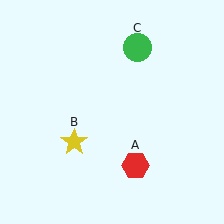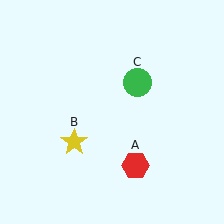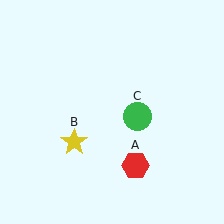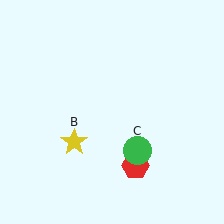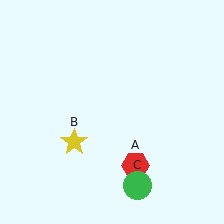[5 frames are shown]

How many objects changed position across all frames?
1 object changed position: green circle (object C).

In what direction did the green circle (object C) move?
The green circle (object C) moved down.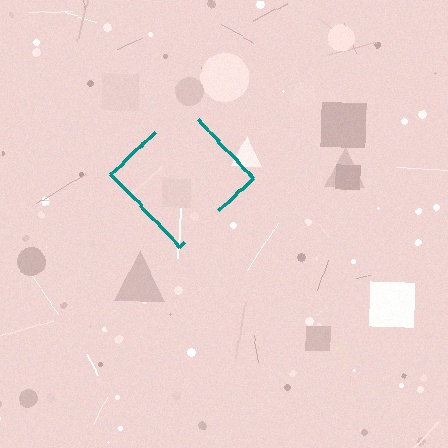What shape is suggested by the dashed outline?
The dashed outline suggests a diamond.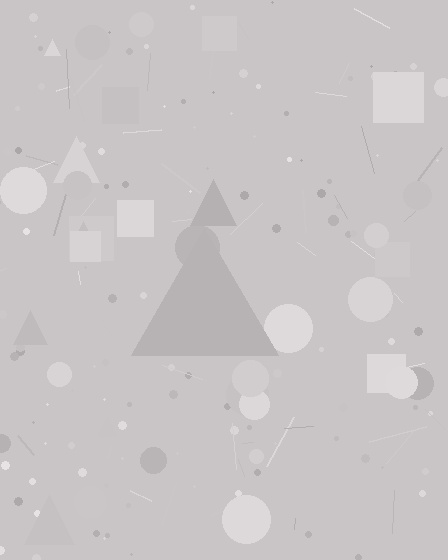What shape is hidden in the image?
A triangle is hidden in the image.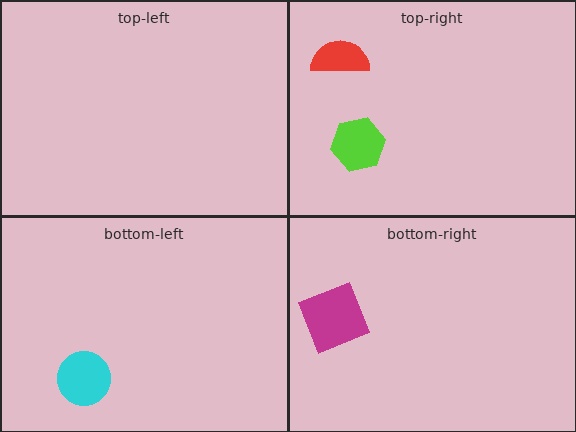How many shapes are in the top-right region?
2.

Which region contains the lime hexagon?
The top-right region.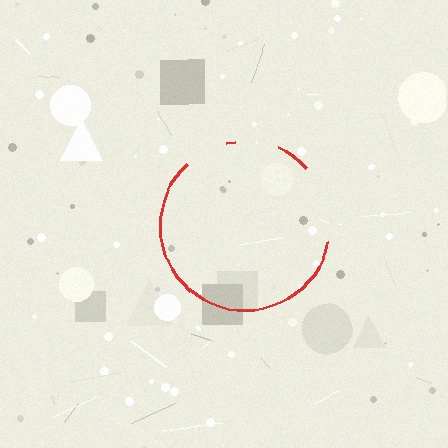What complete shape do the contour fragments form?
The contour fragments form a circle.